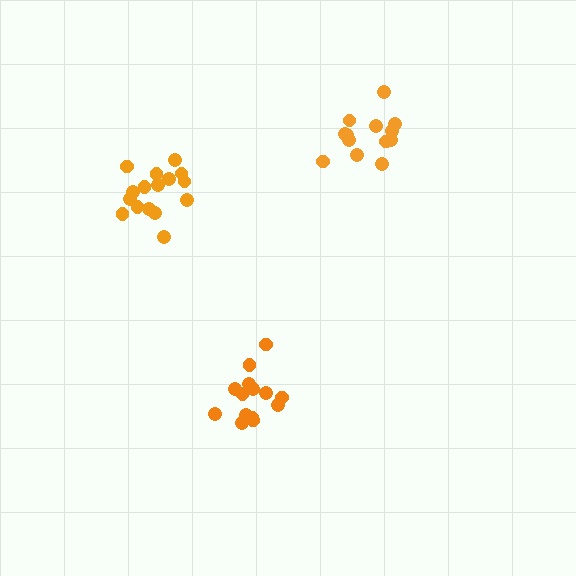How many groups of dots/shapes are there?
There are 3 groups.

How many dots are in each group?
Group 1: 13 dots, Group 2: 14 dots, Group 3: 16 dots (43 total).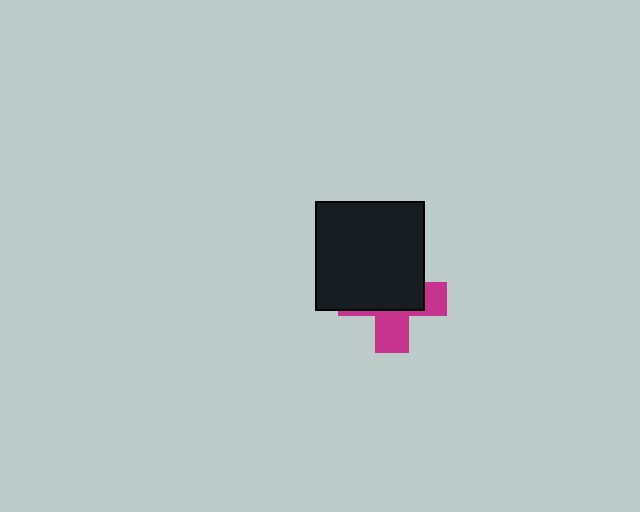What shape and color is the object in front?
The object in front is a black square.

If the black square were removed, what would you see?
You would see the complete magenta cross.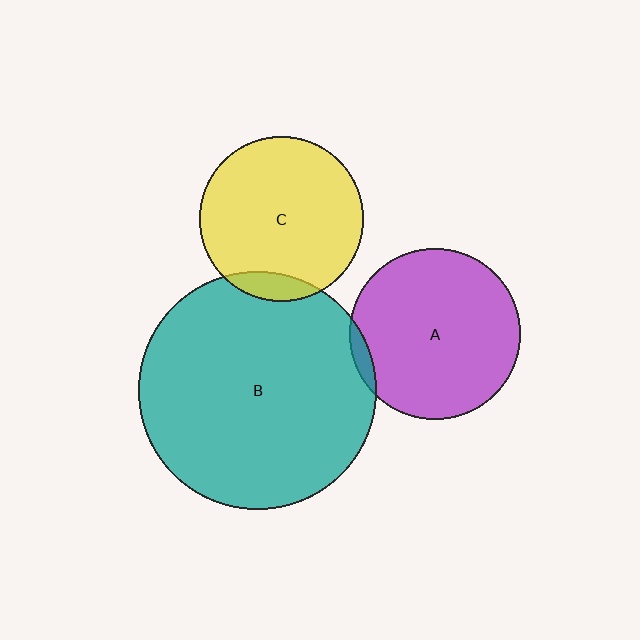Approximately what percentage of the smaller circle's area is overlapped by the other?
Approximately 10%.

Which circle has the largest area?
Circle B (teal).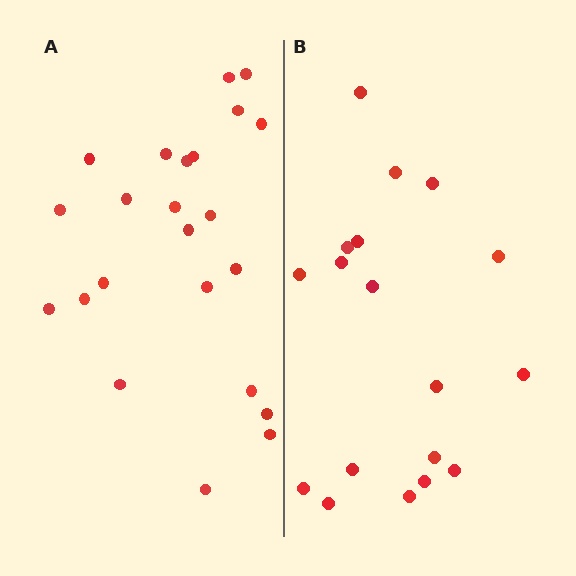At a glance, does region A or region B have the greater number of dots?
Region A (the left region) has more dots.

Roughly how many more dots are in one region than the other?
Region A has about 5 more dots than region B.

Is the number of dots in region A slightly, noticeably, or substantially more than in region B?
Region A has noticeably more, but not dramatically so. The ratio is roughly 1.3 to 1.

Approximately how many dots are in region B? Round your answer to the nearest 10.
About 20 dots. (The exact count is 18, which rounds to 20.)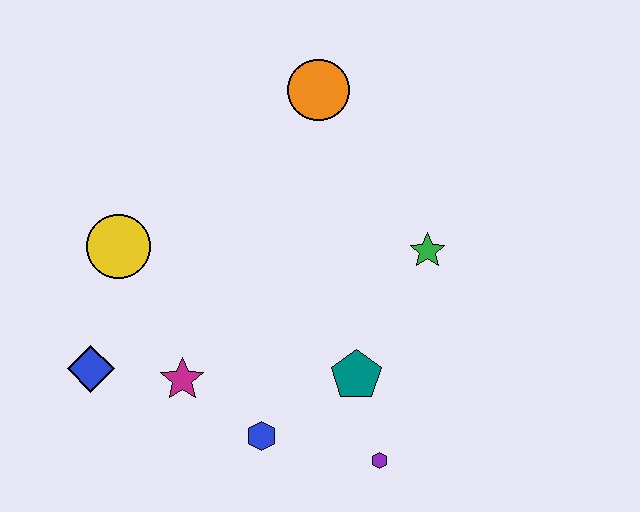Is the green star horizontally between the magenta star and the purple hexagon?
No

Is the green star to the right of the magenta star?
Yes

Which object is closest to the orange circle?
The green star is closest to the orange circle.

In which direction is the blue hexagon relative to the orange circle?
The blue hexagon is below the orange circle.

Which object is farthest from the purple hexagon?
The orange circle is farthest from the purple hexagon.